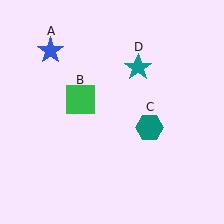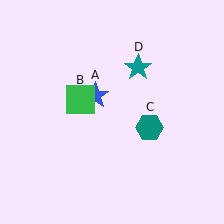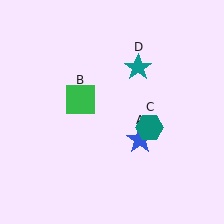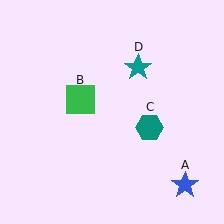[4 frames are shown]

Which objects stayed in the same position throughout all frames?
Green square (object B) and teal hexagon (object C) and teal star (object D) remained stationary.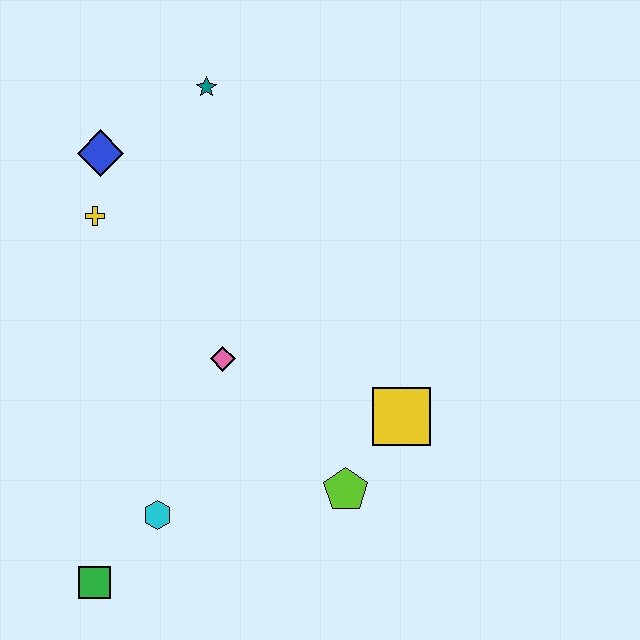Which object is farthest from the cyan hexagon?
The teal star is farthest from the cyan hexagon.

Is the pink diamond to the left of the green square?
No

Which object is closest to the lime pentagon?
The yellow square is closest to the lime pentagon.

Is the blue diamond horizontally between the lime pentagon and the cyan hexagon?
No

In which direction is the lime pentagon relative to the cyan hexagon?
The lime pentagon is to the right of the cyan hexagon.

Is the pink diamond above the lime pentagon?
Yes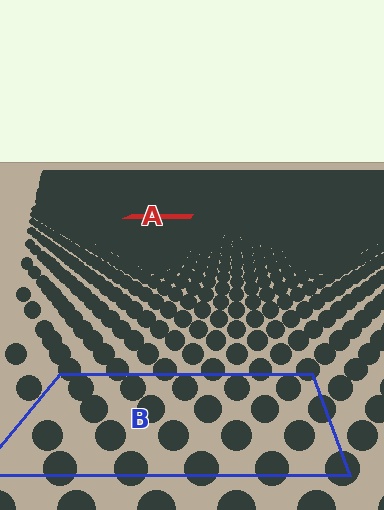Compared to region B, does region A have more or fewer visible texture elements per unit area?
Region A has more texture elements per unit area — they are packed more densely because it is farther away.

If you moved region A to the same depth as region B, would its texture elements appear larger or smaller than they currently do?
They would appear larger. At a closer depth, the same texture elements are projected at a bigger on-screen size.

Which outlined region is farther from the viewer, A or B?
Region A is farther from the viewer — the texture elements inside it appear smaller and more densely packed.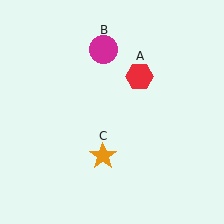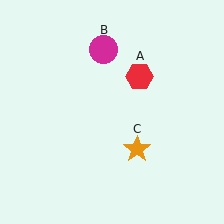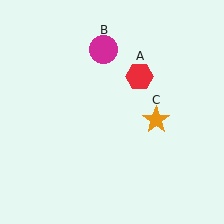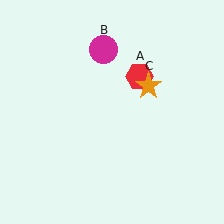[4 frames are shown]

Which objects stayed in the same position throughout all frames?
Red hexagon (object A) and magenta circle (object B) remained stationary.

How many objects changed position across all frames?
1 object changed position: orange star (object C).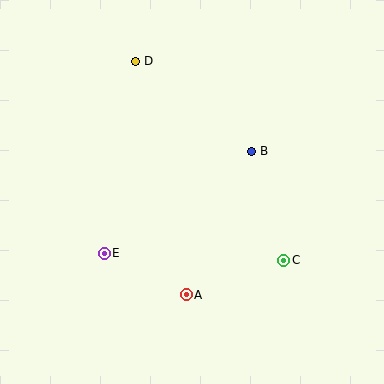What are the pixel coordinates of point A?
Point A is at (186, 295).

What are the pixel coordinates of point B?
Point B is at (252, 151).